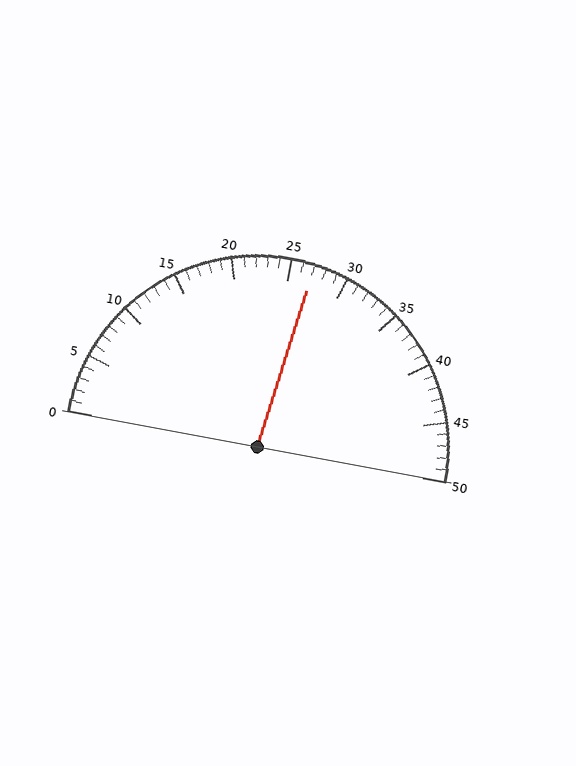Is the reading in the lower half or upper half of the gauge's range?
The reading is in the upper half of the range (0 to 50).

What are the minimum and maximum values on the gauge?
The gauge ranges from 0 to 50.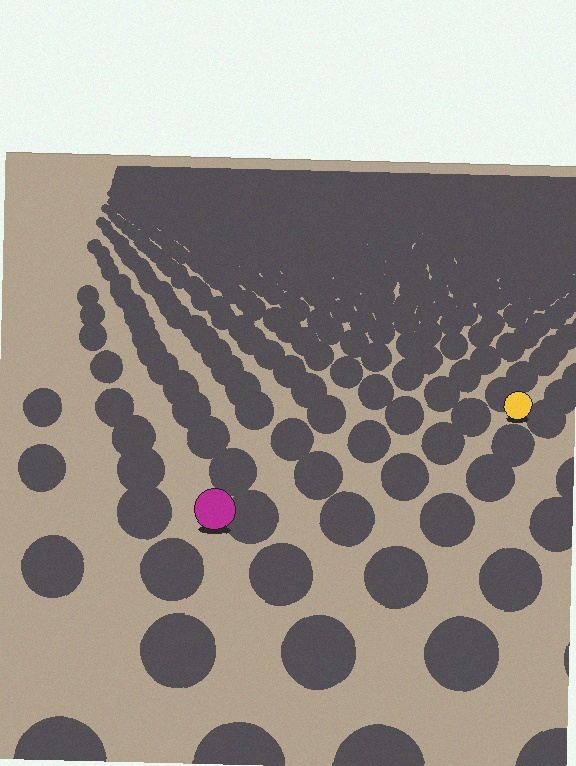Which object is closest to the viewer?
The magenta circle is closest. The texture marks near it are larger and more spread out.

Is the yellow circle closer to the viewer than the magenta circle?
No. The magenta circle is closer — you can tell from the texture gradient: the ground texture is coarser near it.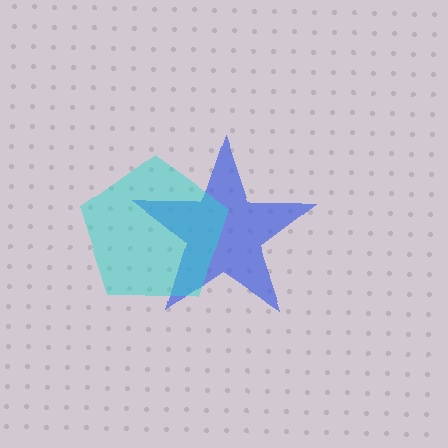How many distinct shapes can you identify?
There are 2 distinct shapes: a blue star, a cyan pentagon.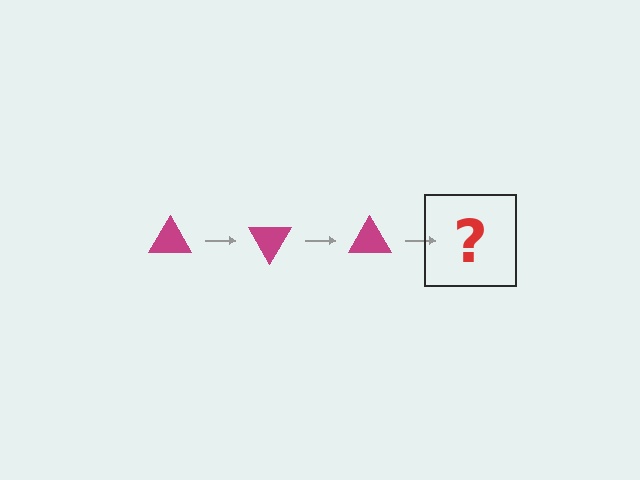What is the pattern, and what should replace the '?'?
The pattern is that the triangle rotates 60 degrees each step. The '?' should be a magenta triangle rotated 180 degrees.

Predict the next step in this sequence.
The next step is a magenta triangle rotated 180 degrees.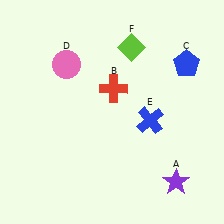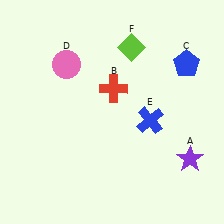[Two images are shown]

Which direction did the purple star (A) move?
The purple star (A) moved up.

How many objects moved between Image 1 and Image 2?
1 object moved between the two images.